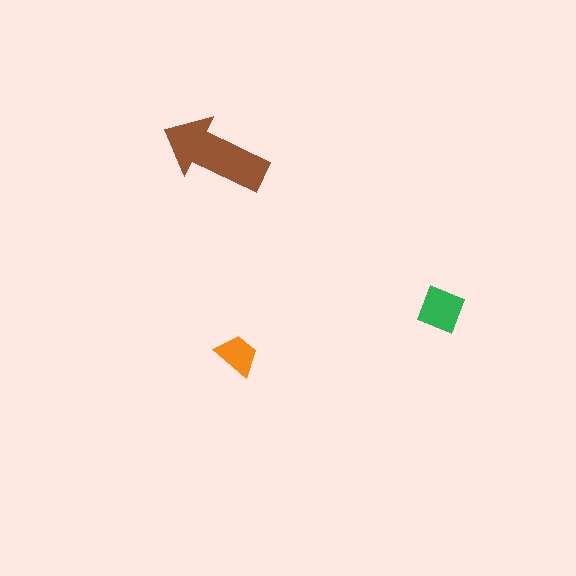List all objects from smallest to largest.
The orange trapezoid, the green diamond, the brown arrow.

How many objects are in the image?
There are 3 objects in the image.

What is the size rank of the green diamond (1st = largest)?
2nd.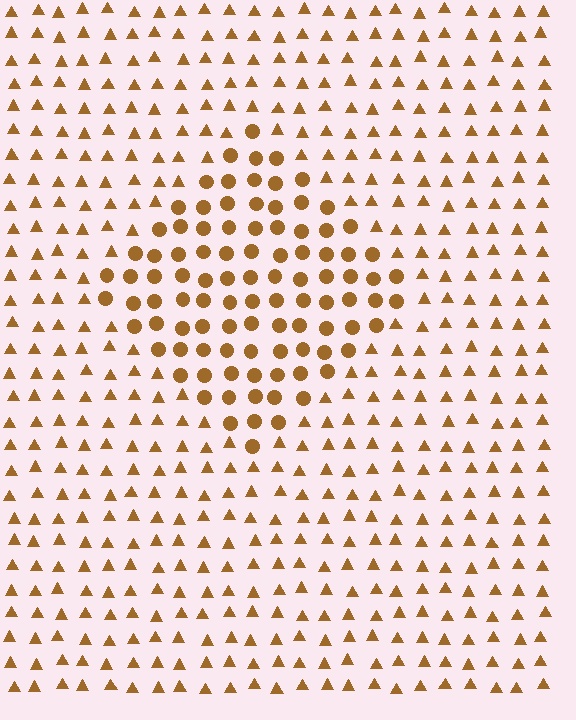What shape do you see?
I see a diamond.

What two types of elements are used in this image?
The image uses circles inside the diamond region and triangles outside it.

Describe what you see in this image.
The image is filled with small brown elements arranged in a uniform grid. A diamond-shaped region contains circles, while the surrounding area contains triangles. The boundary is defined purely by the change in element shape.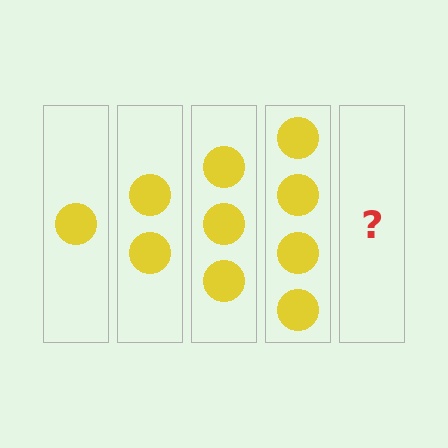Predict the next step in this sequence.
The next step is 5 circles.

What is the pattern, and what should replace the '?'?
The pattern is that each step adds one more circle. The '?' should be 5 circles.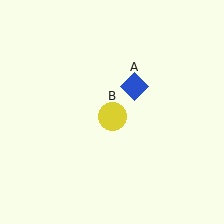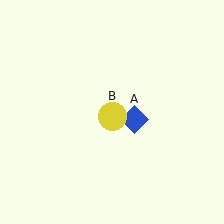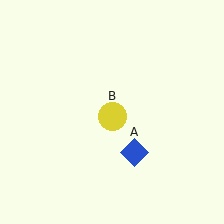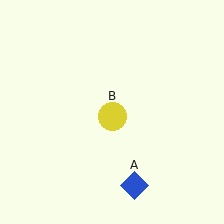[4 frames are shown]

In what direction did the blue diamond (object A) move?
The blue diamond (object A) moved down.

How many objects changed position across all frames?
1 object changed position: blue diamond (object A).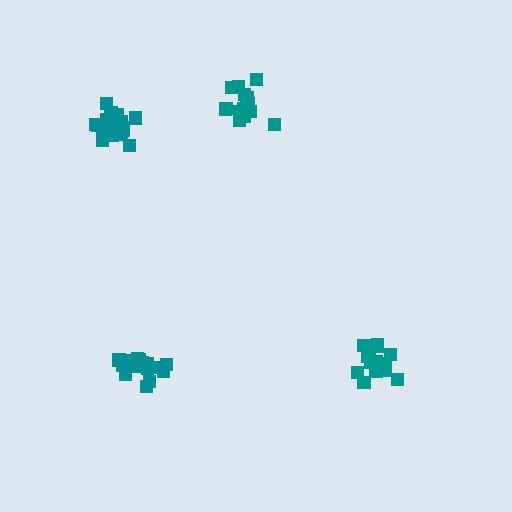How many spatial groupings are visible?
There are 4 spatial groupings.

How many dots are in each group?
Group 1: 17 dots, Group 2: 15 dots, Group 3: 20 dots, Group 4: 21 dots (73 total).